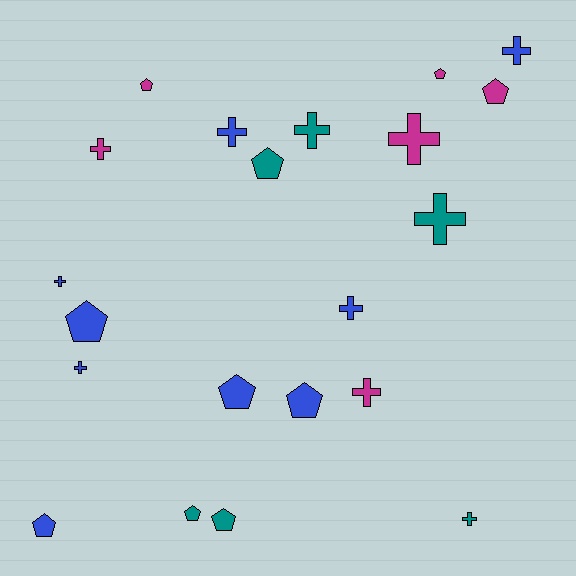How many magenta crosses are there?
There are 3 magenta crosses.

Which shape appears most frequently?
Cross, with 11 objects.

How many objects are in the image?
There are 21 objects.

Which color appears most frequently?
Blue, with 9 objects.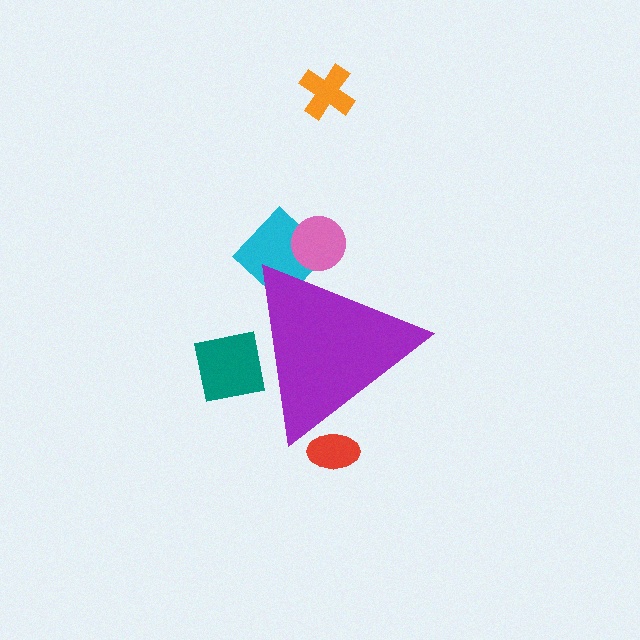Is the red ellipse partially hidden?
Yes, the red ellipse is partially hidden behind the purple triangle.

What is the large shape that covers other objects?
A purple triangle.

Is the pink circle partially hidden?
Yes, the pink circle is partially hidden behind the purple triangle.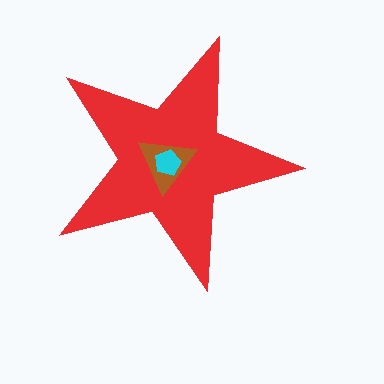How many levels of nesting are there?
3.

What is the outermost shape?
The red star.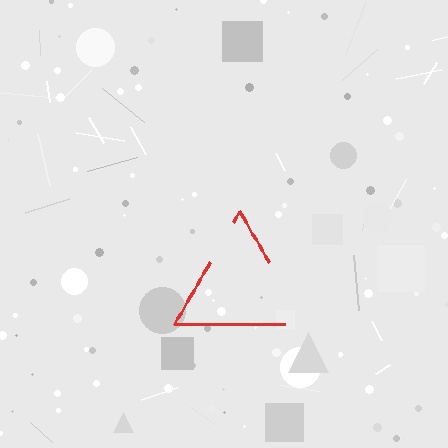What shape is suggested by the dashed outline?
The dashed outline suggests a triangle.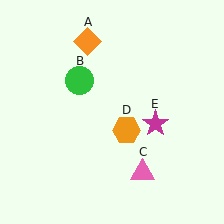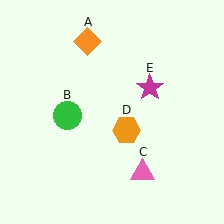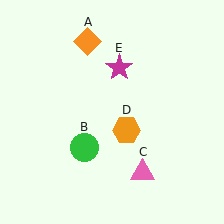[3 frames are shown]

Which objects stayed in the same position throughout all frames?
Orange diamond (object A) and pink triangle (object C) and orange hexagon (object D) remained stationary.